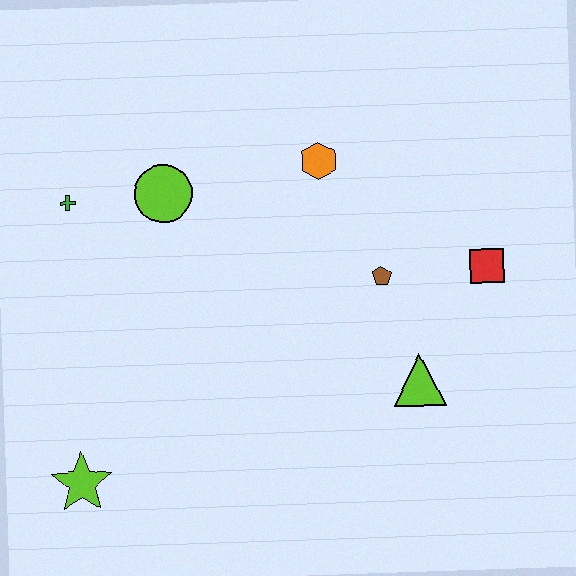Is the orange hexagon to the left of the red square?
Yes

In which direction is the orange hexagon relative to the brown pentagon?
The orange hexagon is above the brown pentagon.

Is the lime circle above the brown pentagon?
Yes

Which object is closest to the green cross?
The lime circle is closest to the green cross.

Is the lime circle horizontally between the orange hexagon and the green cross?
Yes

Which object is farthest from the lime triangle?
The green cross is farthest from the lime triangle.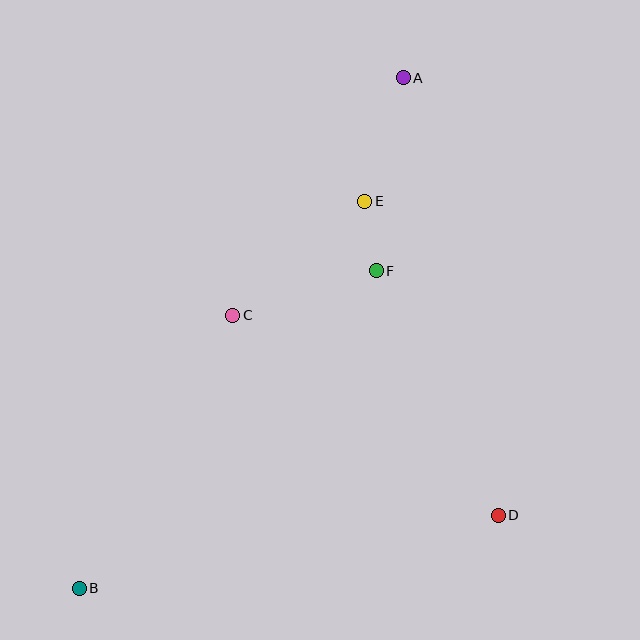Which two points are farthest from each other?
Points A and B are farthest from each other.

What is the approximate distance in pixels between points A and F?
The distance between A and F is approximately 195 pixels.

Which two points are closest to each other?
Points E and F are closest to each other.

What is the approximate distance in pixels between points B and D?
The distance between B and D is approximately 426 pixels.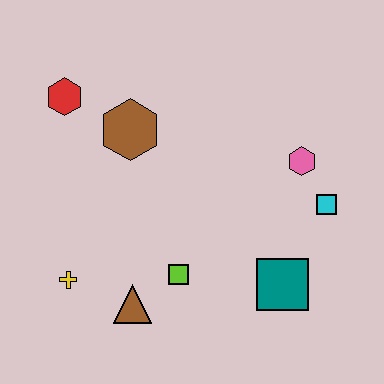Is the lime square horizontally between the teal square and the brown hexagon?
Yes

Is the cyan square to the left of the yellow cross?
No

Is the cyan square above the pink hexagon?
No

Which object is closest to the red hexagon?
The brown hexagon is closest to the red hexagon.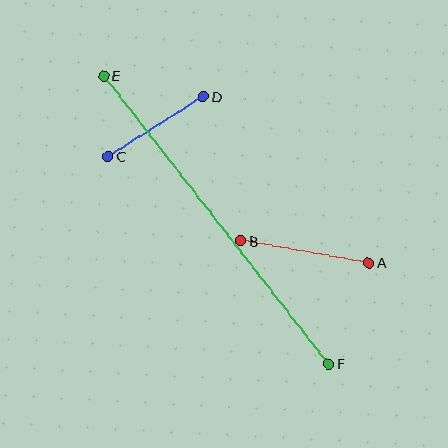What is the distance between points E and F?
The distance is approximately 365 pixels.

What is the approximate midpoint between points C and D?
The midpoint is at approximately (156, 126) pixels.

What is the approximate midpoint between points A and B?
The midpoint is at approximately (305, 252) pixels.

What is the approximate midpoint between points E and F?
The midpoint is at approximately (216, 220) pixels.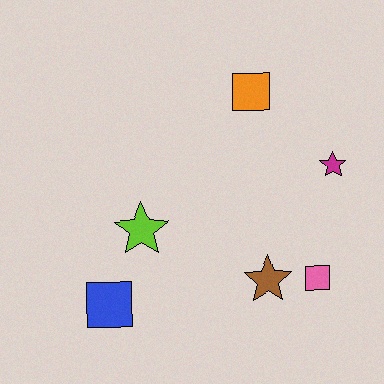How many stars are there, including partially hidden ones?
There are 3 stars.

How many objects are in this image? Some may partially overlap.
There are 6 objects.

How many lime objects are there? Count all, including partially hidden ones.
There is 1 lime object.